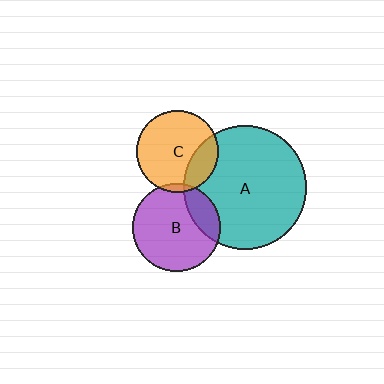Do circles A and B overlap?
Yes.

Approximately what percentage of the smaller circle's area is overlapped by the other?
Approximately 20%.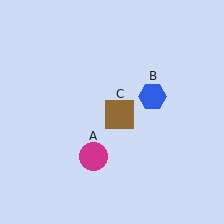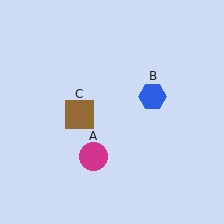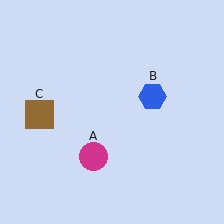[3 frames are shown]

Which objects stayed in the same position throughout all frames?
Magenta circle (object A) and blue hexagon (object B) remained stationary.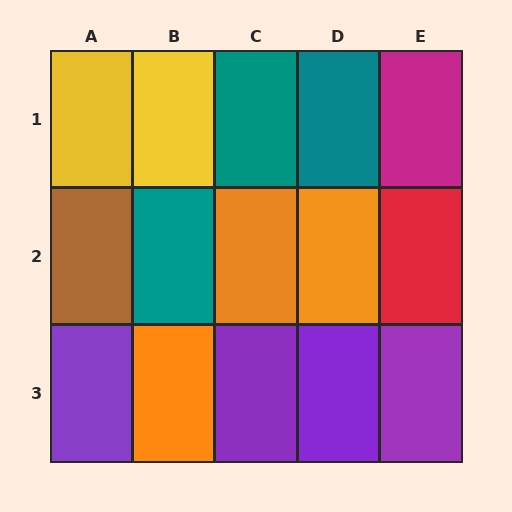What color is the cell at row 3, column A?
Purple.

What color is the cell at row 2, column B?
Teal.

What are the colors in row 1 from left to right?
Yellow, yellow, teal, teal, magenta.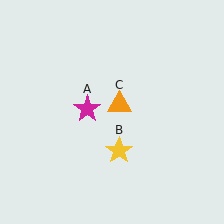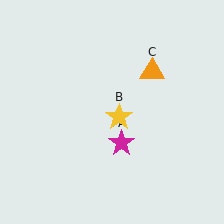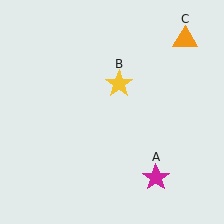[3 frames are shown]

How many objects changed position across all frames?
3 objects changed position: magenta star (object A), yellow star (object B), orange triangle (object C).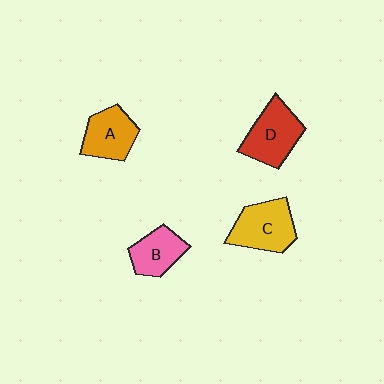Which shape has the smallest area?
Shape B (pink).